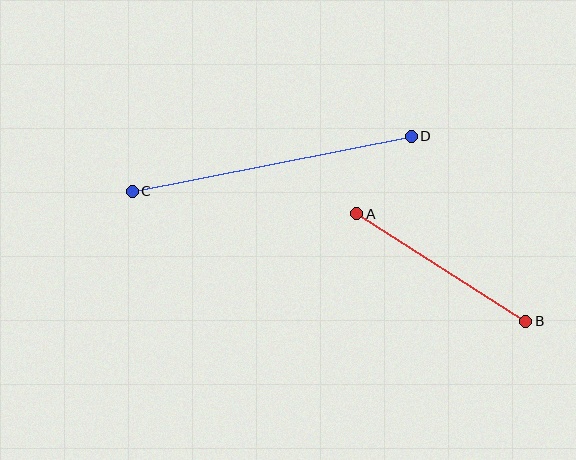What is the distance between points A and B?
The distance is approximately 200 pixels.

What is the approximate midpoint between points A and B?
The midpoint is at approximately (441, 267) pixels.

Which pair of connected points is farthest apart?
Points C and D are farthest apart.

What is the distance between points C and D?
The distance is approximately 285 pixels.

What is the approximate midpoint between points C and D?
The midpoint is at approximately (272, 164) pixels.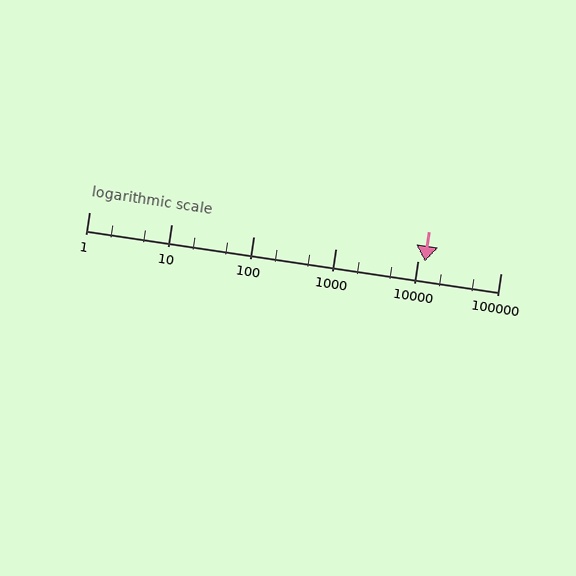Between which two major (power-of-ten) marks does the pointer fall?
The pointer is between 10000 and 100000.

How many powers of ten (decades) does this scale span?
The scale spans 5 decades, from 1 to 100000.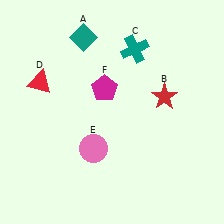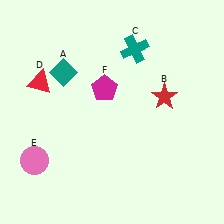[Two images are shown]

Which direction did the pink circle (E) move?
The pink circle (E) moved left.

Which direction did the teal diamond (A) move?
The teal diamond (A) moved down.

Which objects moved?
The objects that moved are: the teal diamond (A), the pink circle (E).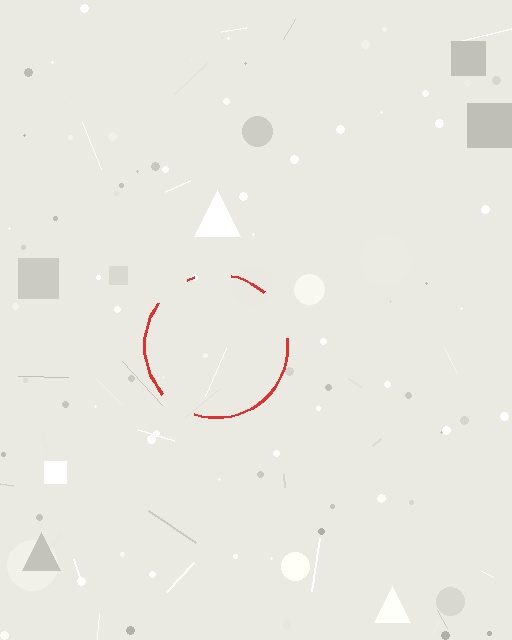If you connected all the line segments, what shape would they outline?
They would outline a circle.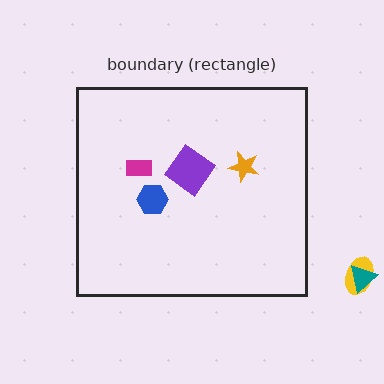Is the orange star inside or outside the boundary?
Inside.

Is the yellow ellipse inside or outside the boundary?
Outside.